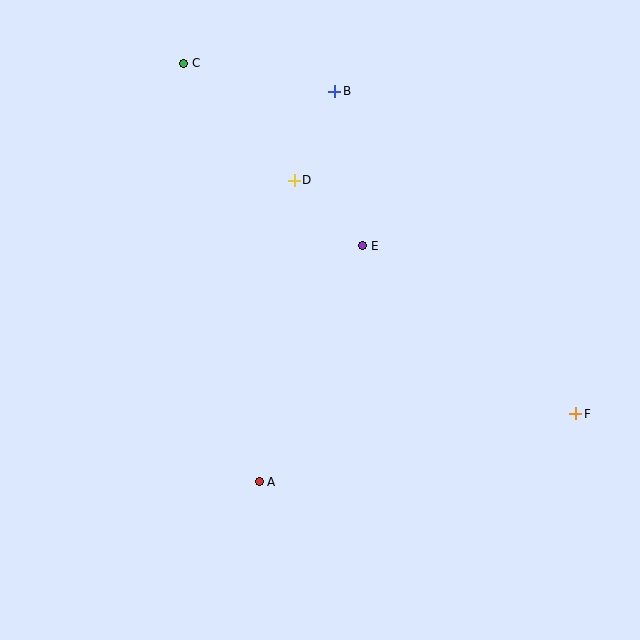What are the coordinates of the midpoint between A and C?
The midpoint between A and C is at (222, 273).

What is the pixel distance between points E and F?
The distance between E and F is 271 pixels.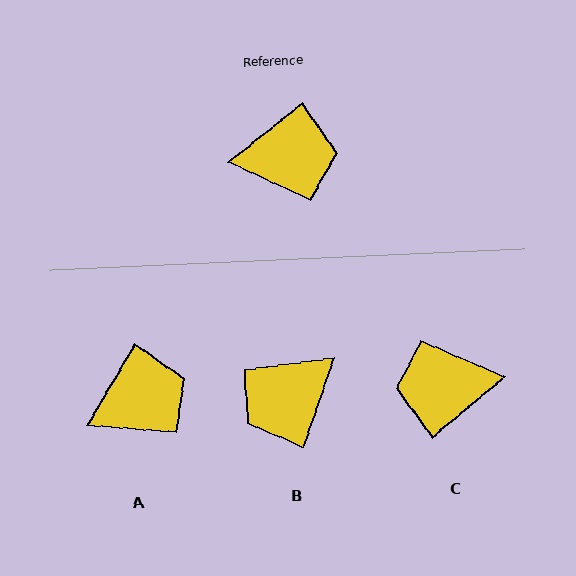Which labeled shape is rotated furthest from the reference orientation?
C, about 178 degrees away.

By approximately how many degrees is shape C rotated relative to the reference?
Approximately 178 degrees clockwise.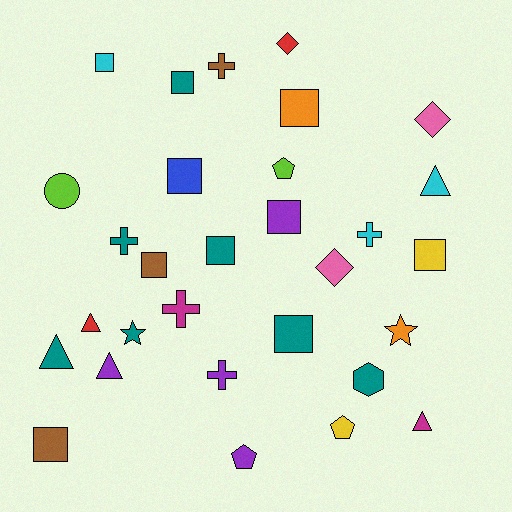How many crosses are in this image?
There are 5 crosses.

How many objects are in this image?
There are 30 objects.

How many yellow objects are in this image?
There are 2 yellow objects.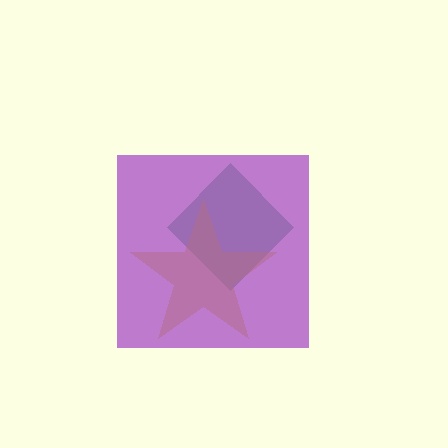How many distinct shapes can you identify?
There are 3 distinct shapes: a green diamond, a yellow star, a purple square.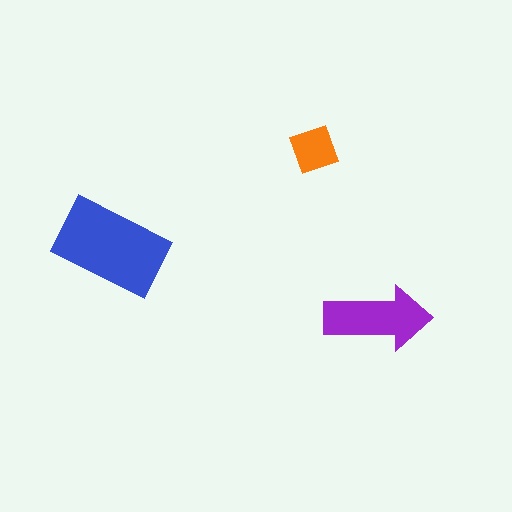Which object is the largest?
The blue rectangle.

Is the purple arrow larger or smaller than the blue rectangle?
Smaller.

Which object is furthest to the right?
The purple arrow is rightmost.